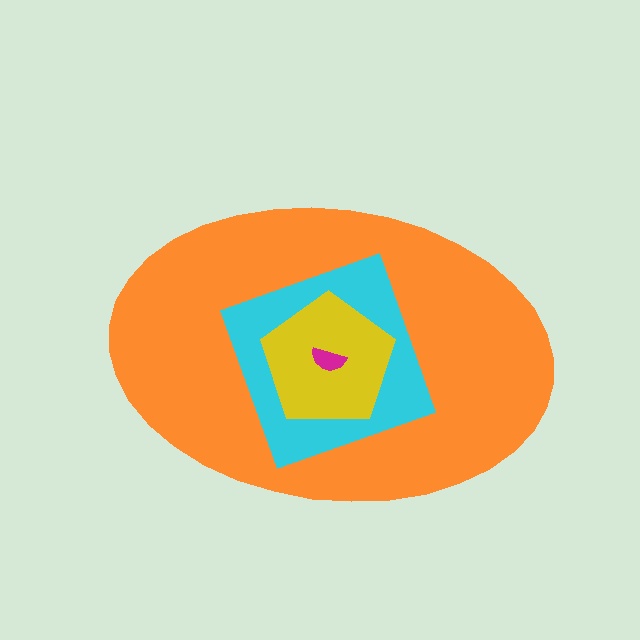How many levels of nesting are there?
4.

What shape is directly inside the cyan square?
The yellow pentagon.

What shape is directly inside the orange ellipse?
The cyan square.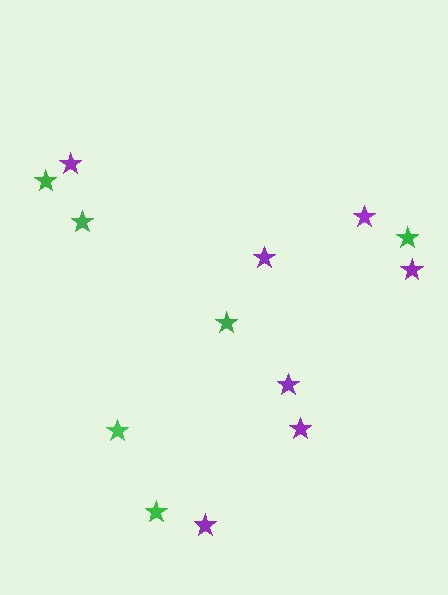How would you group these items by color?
There are 2 groups: one group of green stars (6) and one group of purple stars (7).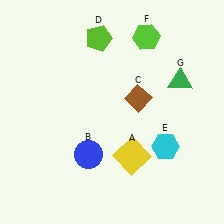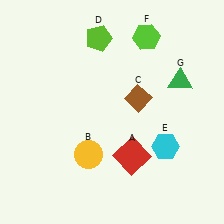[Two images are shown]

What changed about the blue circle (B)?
In Image 1, B is blue. In Image 2, it changed to yellow.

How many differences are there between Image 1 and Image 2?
There are 2 differences between the two images.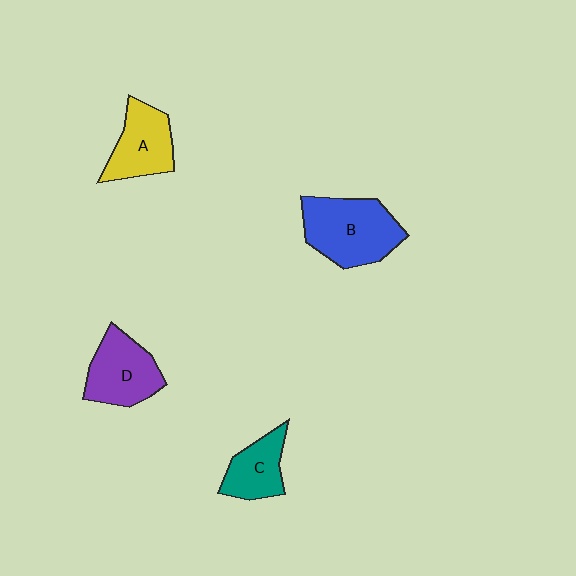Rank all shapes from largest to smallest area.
From largest to smallest: B (blue), D (purple), A (yellow), C (teal).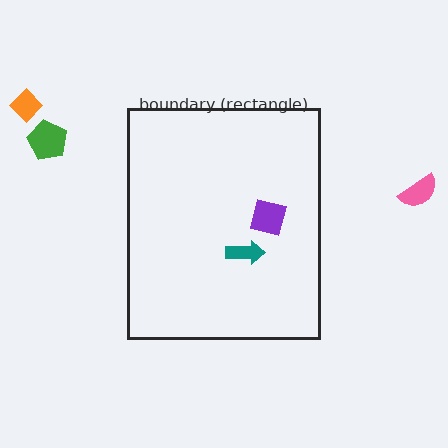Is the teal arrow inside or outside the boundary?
Inside.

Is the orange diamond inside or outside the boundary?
Outside.